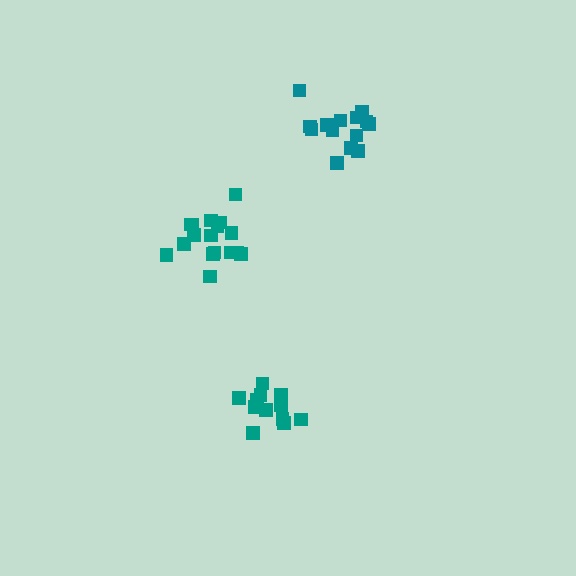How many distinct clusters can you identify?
There are 3 distinct clusters.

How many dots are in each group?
Group 1: 17 dots, Group 2: 12 dots, Group 3: 15 dots (44 total).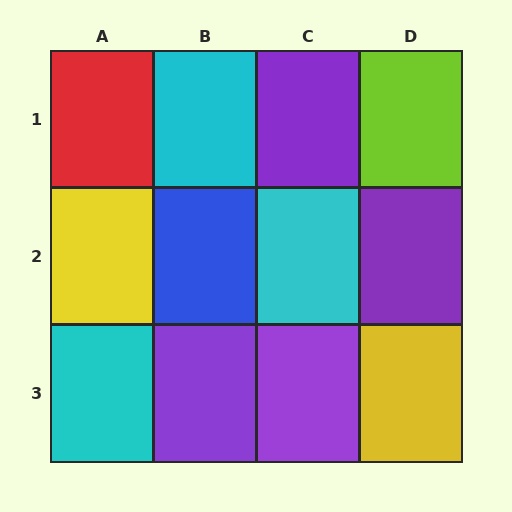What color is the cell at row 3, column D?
Yellow.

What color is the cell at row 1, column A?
Red.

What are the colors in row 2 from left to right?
Yellow, blue, cyan, purple.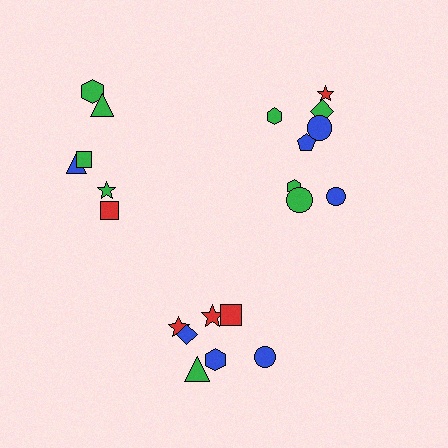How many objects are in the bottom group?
There are 7 objects.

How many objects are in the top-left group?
There are 6 objects.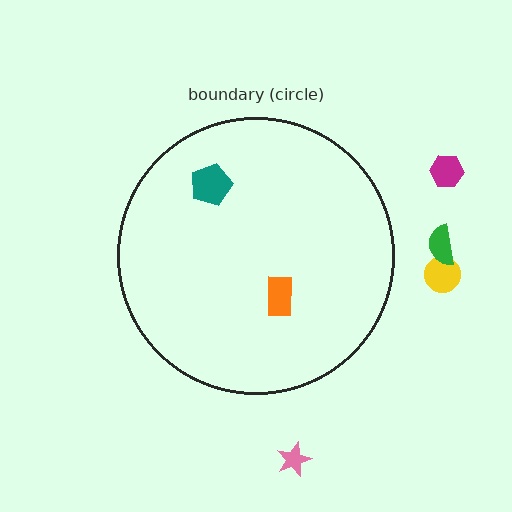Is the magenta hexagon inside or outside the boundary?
Outside.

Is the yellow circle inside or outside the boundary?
Outside.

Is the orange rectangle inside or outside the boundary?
Inside.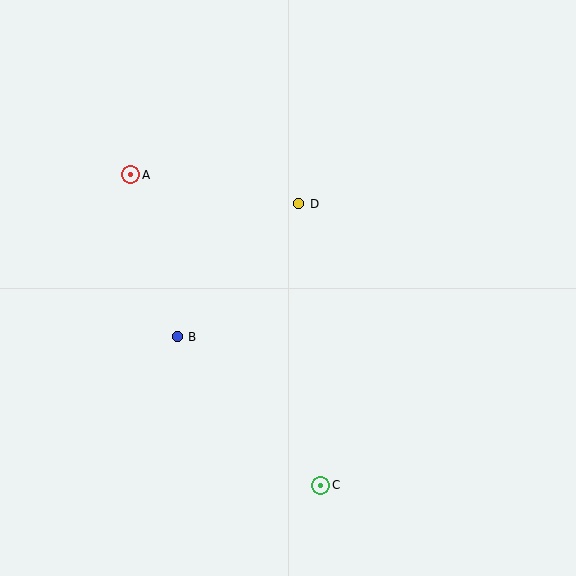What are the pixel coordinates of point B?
Point B is at (177, 337).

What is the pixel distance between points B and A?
The distance between B and A is 168 pixels.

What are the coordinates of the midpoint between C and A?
The midpoint between C and A is at (226, 330).